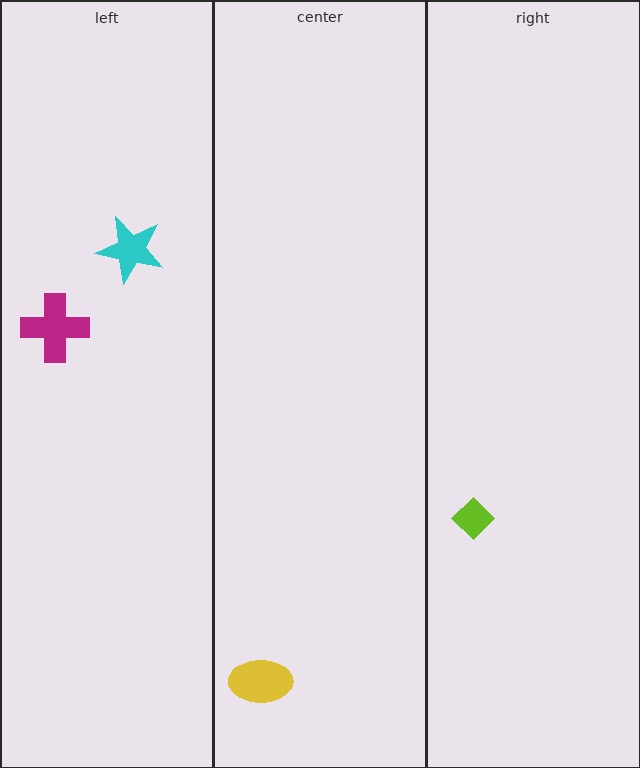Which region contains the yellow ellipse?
The center region.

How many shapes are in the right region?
1.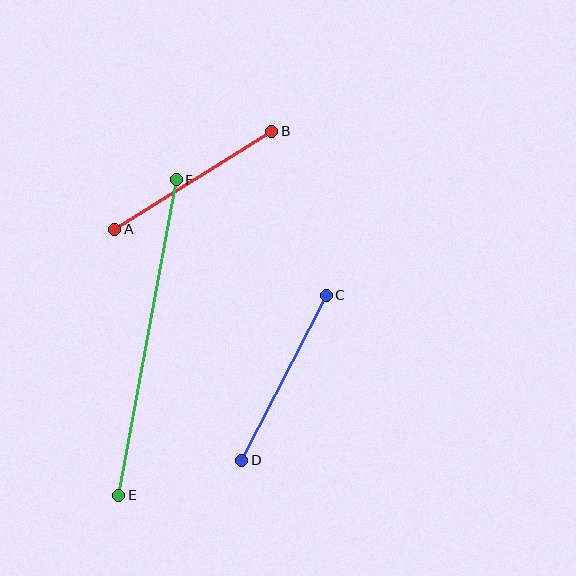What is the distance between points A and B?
The distance is approximately 185 pixels.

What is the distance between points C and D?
The distance is approximately 186 pixels.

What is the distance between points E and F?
The distance is approximately 321 pixels.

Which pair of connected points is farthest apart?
Points E and F are farthest apart.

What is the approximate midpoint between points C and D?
The midpoint is at approximately (284, 378) pixels.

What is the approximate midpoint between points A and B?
The midpoint is at approximately (193, 180) pixels.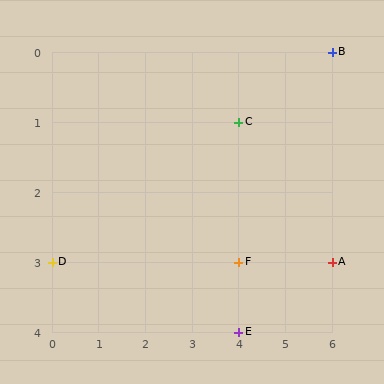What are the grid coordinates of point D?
Point D is at grid coordinates (0, 3).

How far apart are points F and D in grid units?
Points F and D are 4 columns apart.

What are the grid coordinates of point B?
Point B is at grid coordinates (6, 0).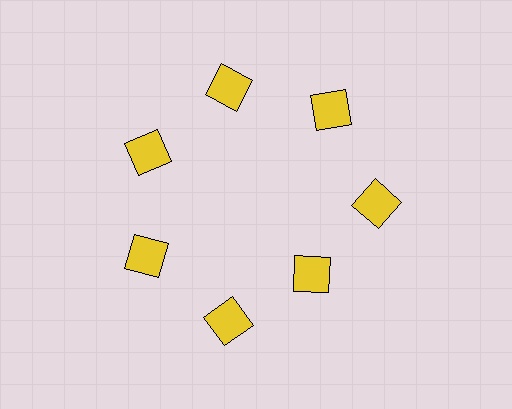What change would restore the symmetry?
The symmetry would be restored by moving it outward, back onto the ring so that all 7 squares sit at equal angles and equal distance from the center.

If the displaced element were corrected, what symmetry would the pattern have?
It would have 7-fold rotational symmetry — the pattern would map onto itself every 51 degrees.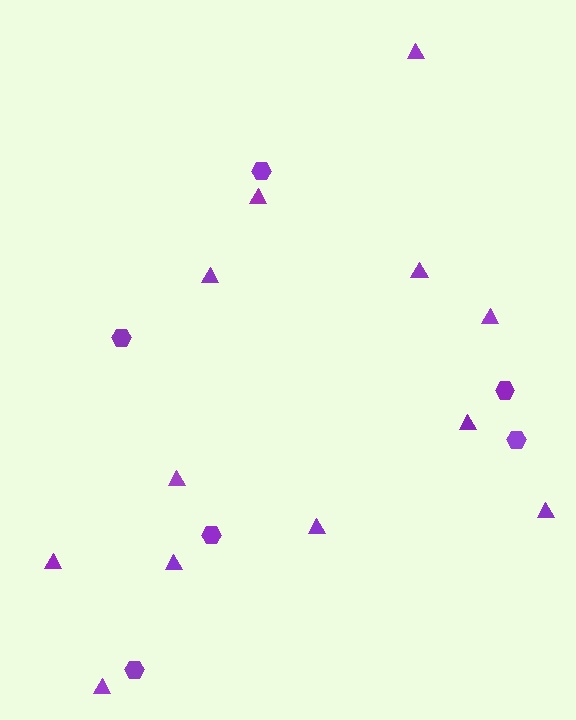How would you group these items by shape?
There are 2 groups: one group of hexagons (6) and one group of triangles (12).